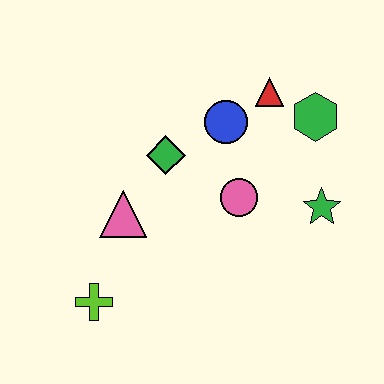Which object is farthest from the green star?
The lime cross is farthest from the green star.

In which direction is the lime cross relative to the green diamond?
The lime cross is below the green diamond.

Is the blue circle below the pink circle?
No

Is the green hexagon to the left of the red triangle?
No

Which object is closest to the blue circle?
The red triangle is closest to the blue circle.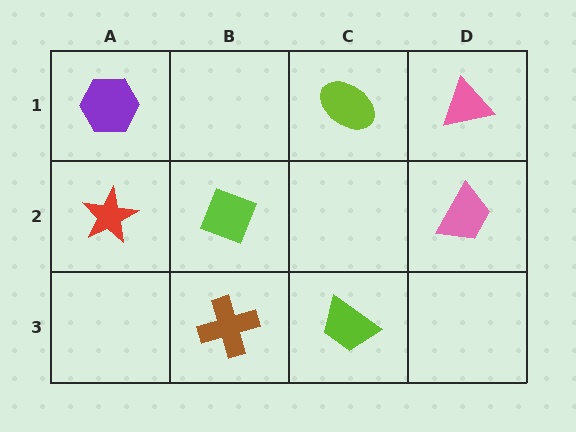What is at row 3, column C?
A lime trapezoid.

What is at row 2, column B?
A lime diamond.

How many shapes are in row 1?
3 shapes.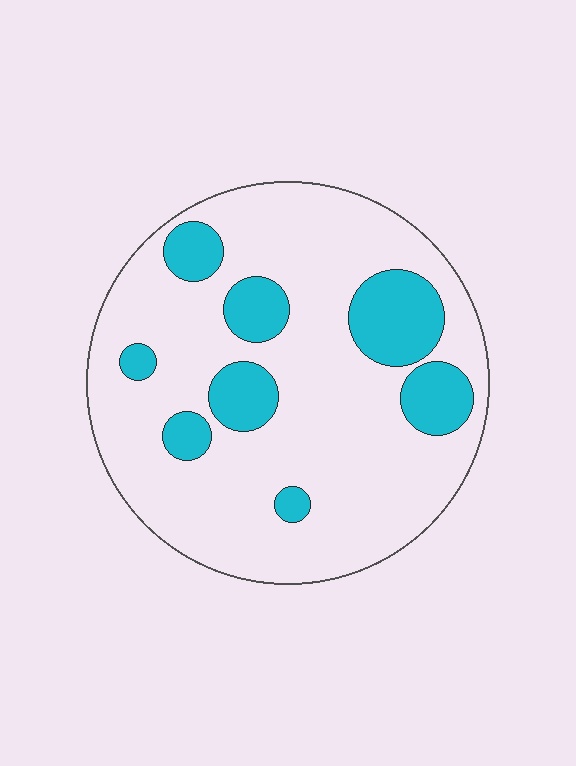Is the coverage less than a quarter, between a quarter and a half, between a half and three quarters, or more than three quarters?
Less than a quarter.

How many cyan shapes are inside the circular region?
8.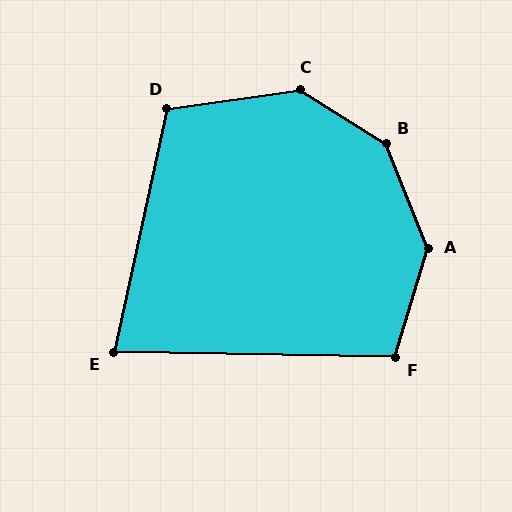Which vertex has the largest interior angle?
B, at approximately 144 degrees.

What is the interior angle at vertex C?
Approximately 140 degrees (obtuse).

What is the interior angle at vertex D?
Approximately 111 degrees (obtuse).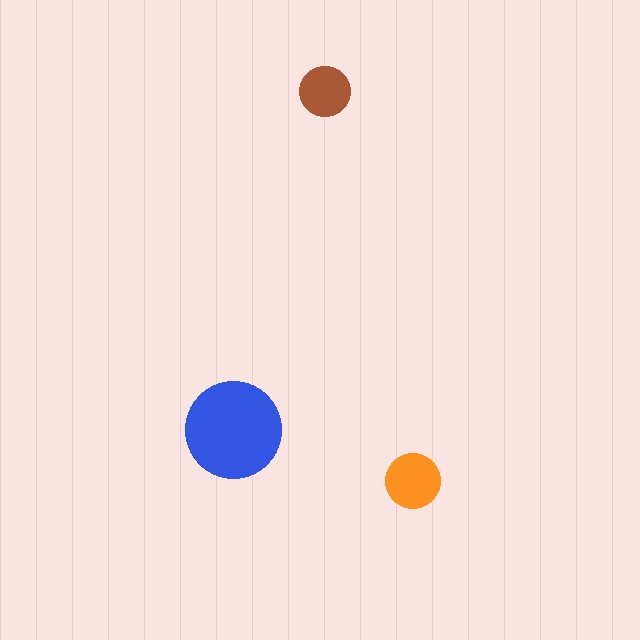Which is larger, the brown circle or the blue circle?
The blue one.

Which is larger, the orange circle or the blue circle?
The blue one.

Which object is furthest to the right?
The orange circle is rightmost.